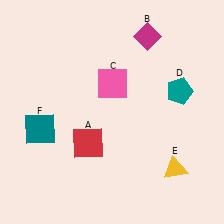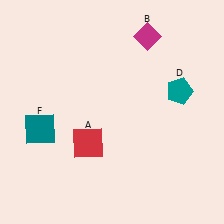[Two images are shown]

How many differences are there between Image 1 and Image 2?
There are 2 differences between the two images.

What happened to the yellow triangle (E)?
The yellow triangle (E) was removed in Image 2. It was in the bottom-right area of Image 1.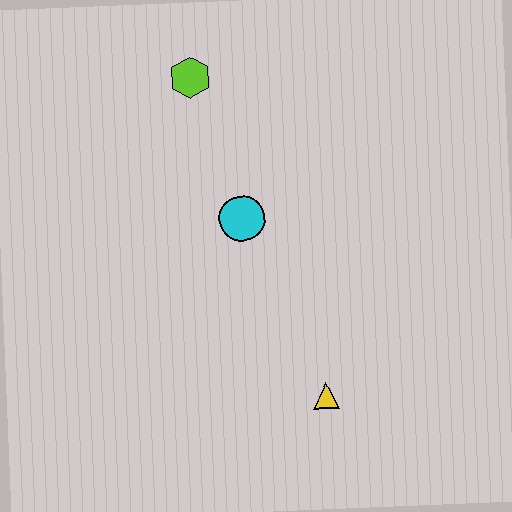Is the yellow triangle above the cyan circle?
No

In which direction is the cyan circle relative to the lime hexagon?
The cyan circle is below the lime hexagon.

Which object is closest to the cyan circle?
The lime hexagon is closest to the cyan circle.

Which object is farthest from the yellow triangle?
The lime hexagon is farthest from the yellow triangle.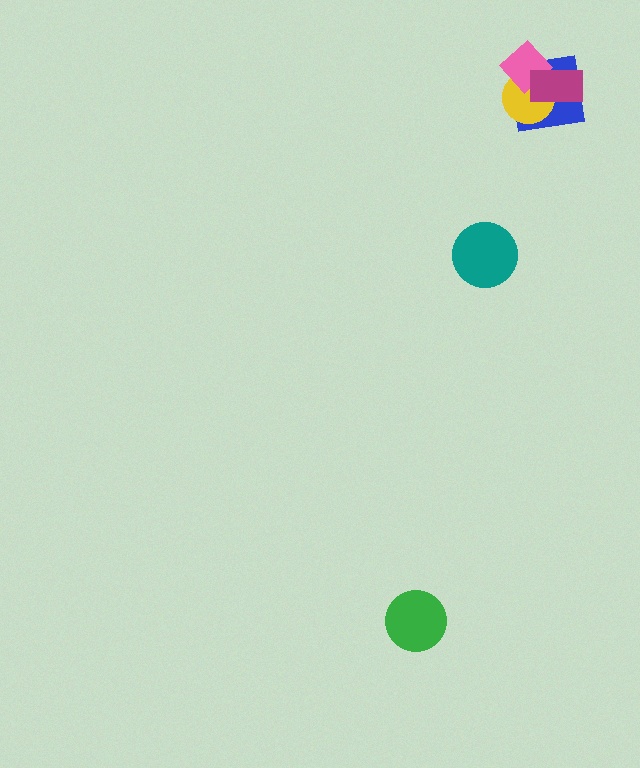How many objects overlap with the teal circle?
0 objects overlap with the teal circle.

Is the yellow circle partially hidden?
Yes, it is partially covered by another shape.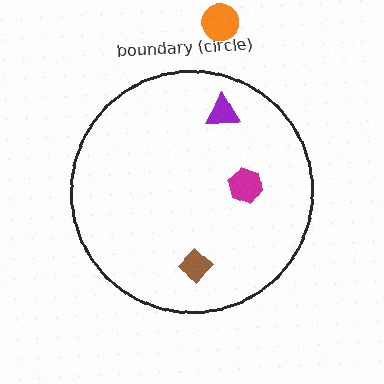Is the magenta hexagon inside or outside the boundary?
Inside.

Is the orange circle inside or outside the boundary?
Outside.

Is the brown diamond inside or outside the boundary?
Inside.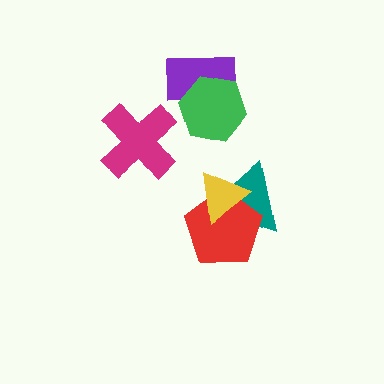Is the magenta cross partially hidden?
No, no other shape covers it.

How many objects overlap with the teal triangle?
2 objects overlap with the teal triangle.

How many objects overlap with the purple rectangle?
1 object overlaps with the purple rectangle.